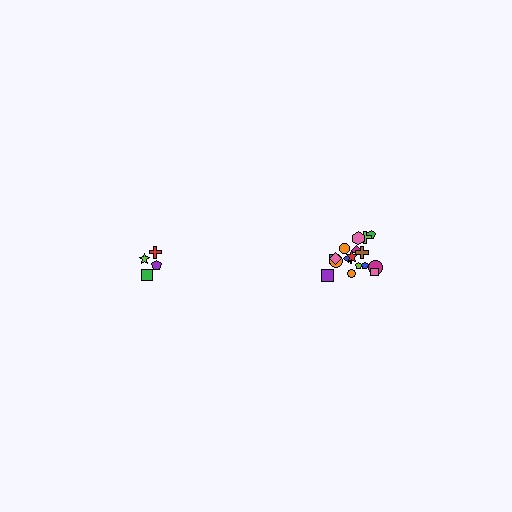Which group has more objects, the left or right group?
The right group.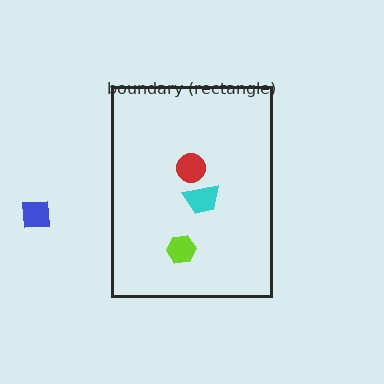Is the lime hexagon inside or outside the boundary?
Inside.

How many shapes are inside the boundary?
3 inside, 1 outside.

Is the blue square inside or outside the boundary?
Outside.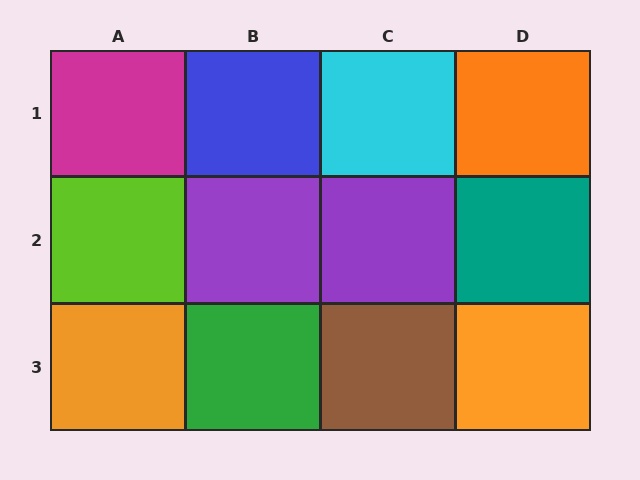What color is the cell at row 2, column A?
Lime.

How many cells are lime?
1 cell is lime.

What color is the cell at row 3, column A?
Orange.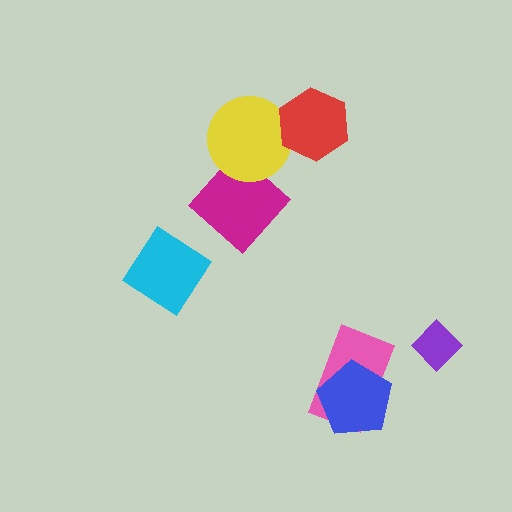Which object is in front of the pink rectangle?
The blue pentagon is in front of the pink rectangle.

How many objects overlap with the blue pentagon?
1 object overlaps with the blue pentagon.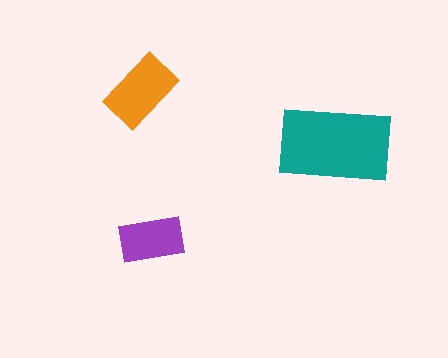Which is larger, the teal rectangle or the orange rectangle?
The teal one.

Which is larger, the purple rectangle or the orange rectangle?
The orange one.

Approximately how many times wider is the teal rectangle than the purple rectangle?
About 1.5 times wider.